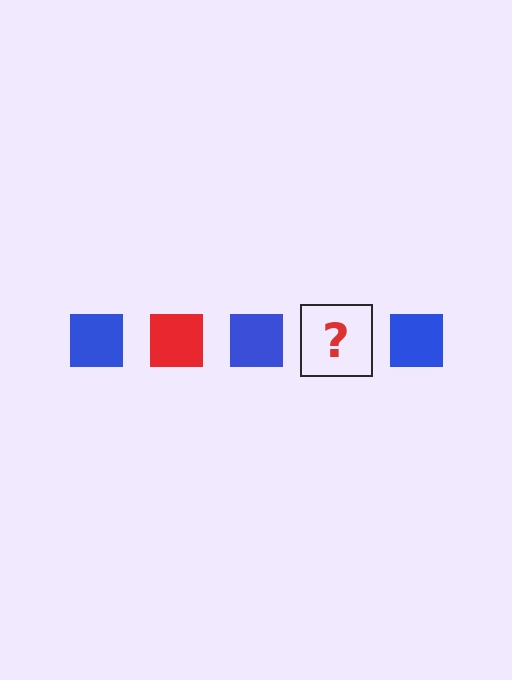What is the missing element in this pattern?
The missing element is a red square.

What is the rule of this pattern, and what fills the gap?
The rule is that the pattern cycles through blue, red squares. The gap should be filled with a red square.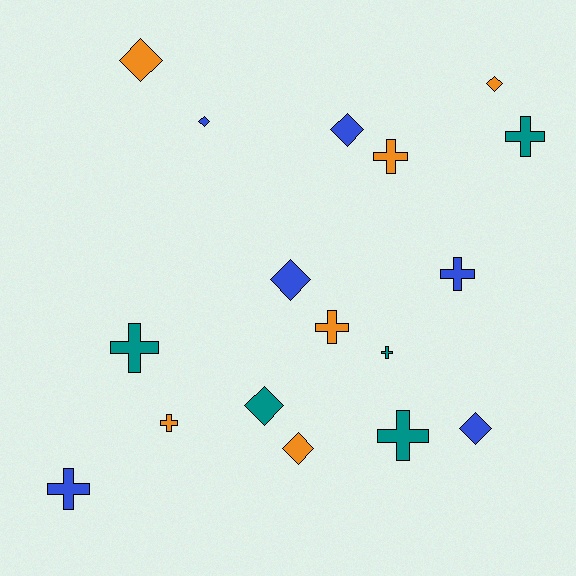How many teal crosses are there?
There are 4 teal crosses.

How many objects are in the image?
There are 17 objects.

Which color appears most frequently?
Orange, with 6 objects.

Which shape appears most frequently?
Cross, with 9 objects.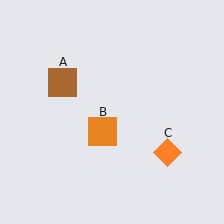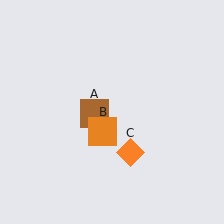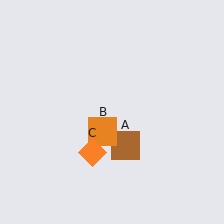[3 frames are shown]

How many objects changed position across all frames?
2 objects changed position: brown square (object A), orange diamond (object C).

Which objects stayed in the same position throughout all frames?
Orange square (object B) remained stationary.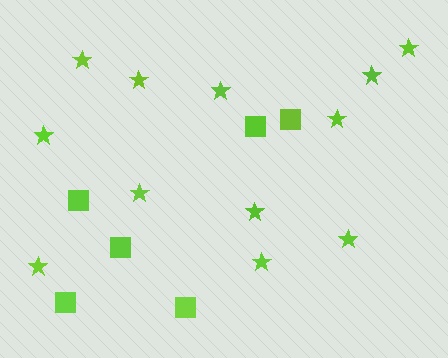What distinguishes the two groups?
There are 2 groups: one group of stars (12) and one group of squares (6).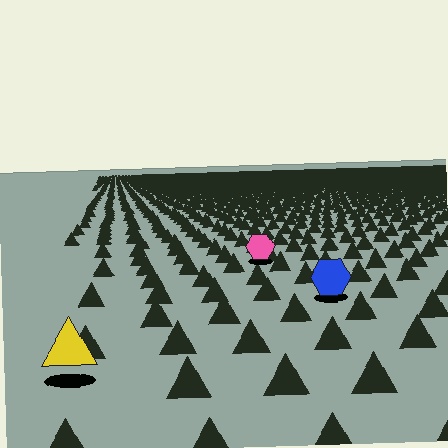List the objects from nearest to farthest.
From nearest to farthest: the yellow triangle, the blue hexagon, the pink hexagon.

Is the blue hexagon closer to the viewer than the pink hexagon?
Yes. The blue hexagon is closer — you can tell from the texture gradient: the ground texture is coarser near it.